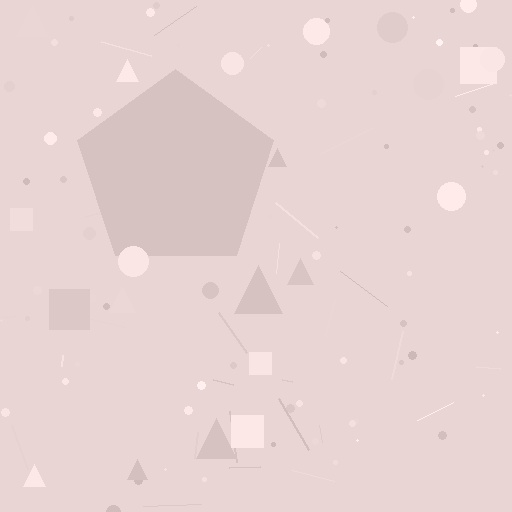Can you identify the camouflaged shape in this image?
The camouflaged shape is a pentagon.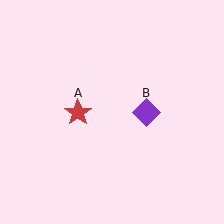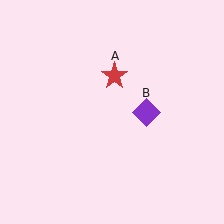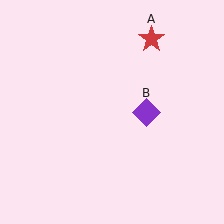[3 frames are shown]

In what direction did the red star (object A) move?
The red star (object A) moved up and to the right.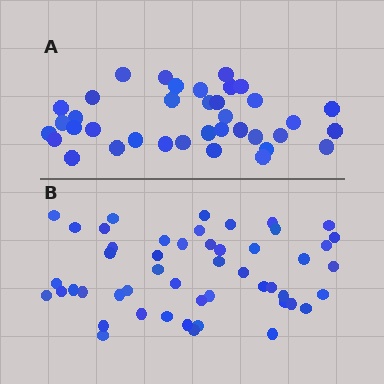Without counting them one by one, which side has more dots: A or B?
Region B (the bottom region) has more dots.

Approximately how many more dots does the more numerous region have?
Region B has approximately 15 more dots than region A.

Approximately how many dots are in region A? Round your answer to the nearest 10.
About 40 dots. (The exact count is 37, which rounds to 40.)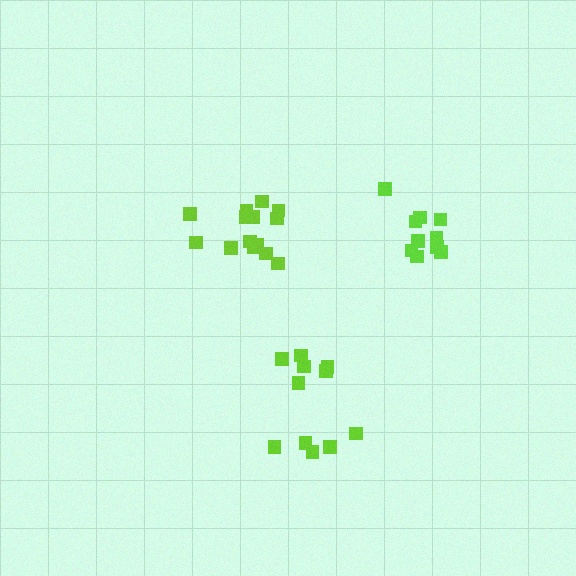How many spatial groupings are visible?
There are 3 spatial groupings.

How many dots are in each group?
Group 1: 14 dots, Group 2: 11 dots, Group 3: 10 dots (35 total).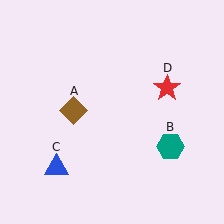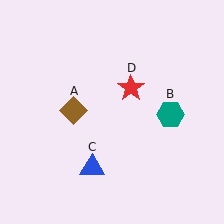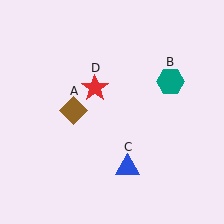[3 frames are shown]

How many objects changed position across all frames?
3 objects changed position: teal hexagon (object B), blue triangle (object C), red star (object D).